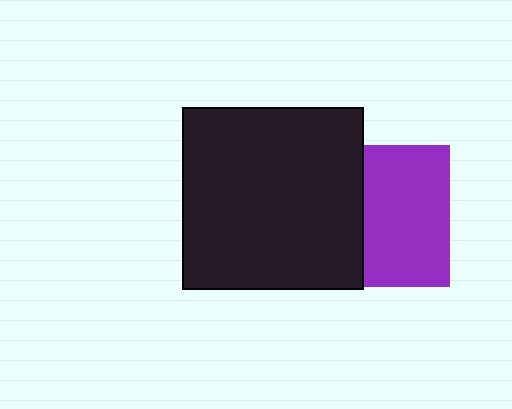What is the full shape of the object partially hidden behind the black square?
The partially hidden object is a purple square.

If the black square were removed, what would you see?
You would see the complete purple square.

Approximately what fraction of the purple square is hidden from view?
Roughly 39% of the purple square is hidden behind the black square.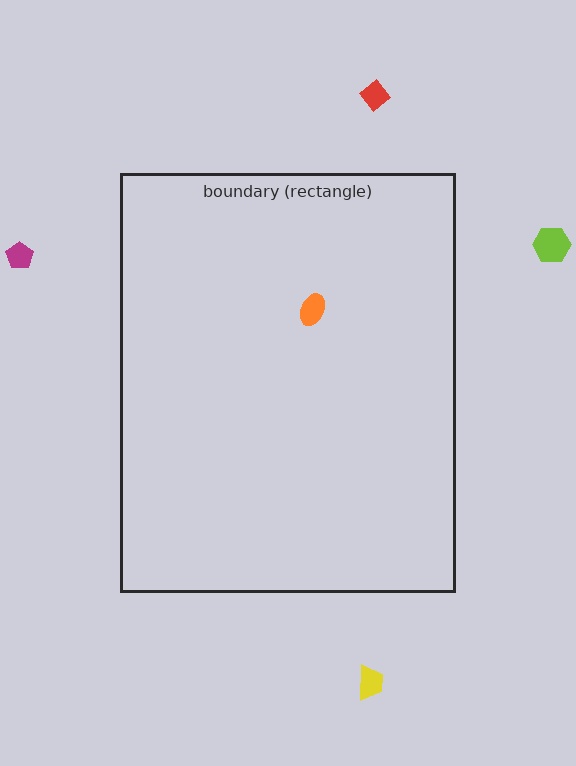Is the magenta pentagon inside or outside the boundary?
Outside.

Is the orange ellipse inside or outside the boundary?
Inside.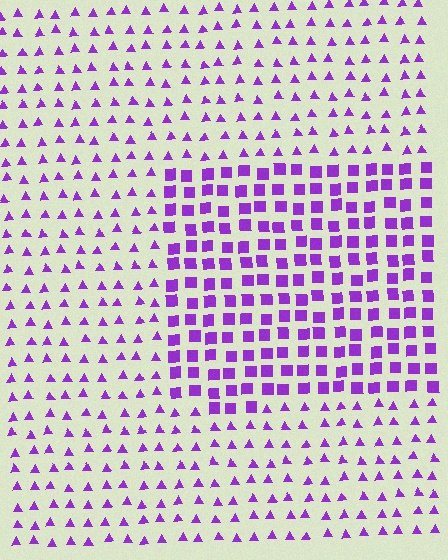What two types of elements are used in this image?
The image uses squares inside the rectangle region and triangles outside it.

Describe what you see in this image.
The image is filled with small purple elements arranged in a uniform grid. A rectangle-shaped region contains squares, while the surrounding area contains triangles. The boundary is defined purely by the change in element shape.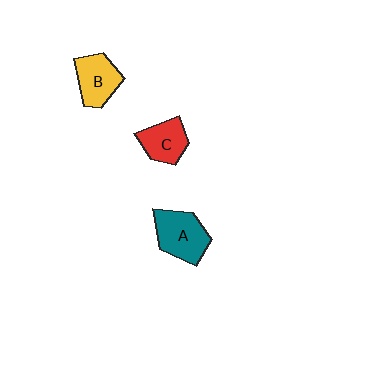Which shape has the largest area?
Shape A (teal).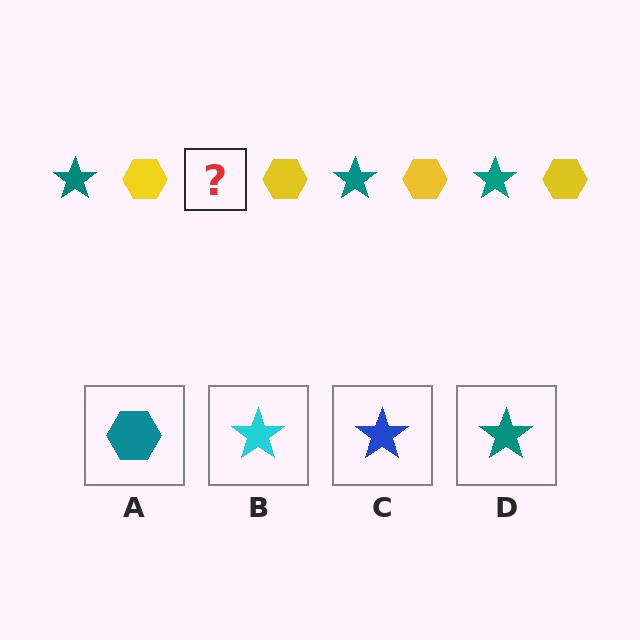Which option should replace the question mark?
Option D.